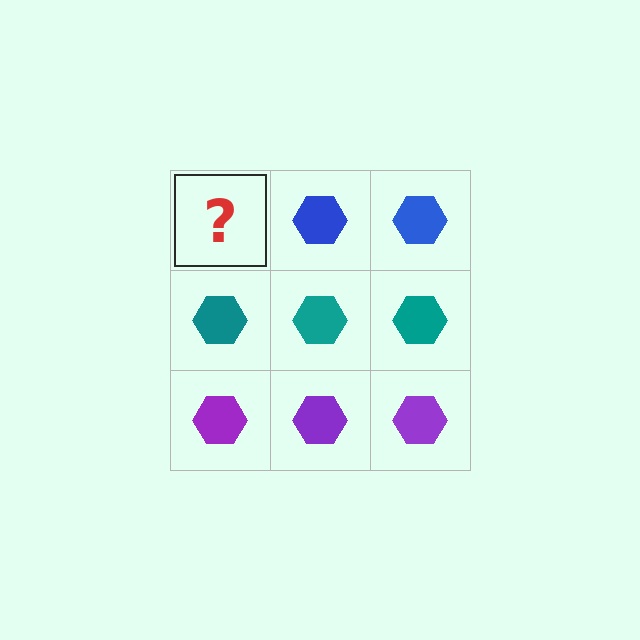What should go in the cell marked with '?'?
The missing cell should contain a blue hexagon.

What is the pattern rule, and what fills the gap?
The rule is that each row has a consistent color. The gap should be filled with a blue hexagon.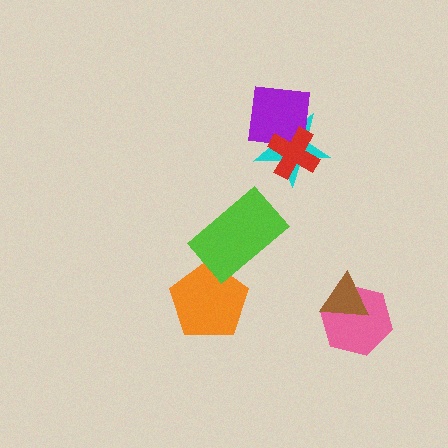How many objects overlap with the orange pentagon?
1 object overlaps with the orange pentagon.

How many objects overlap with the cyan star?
2 objects overlap with the cyan star.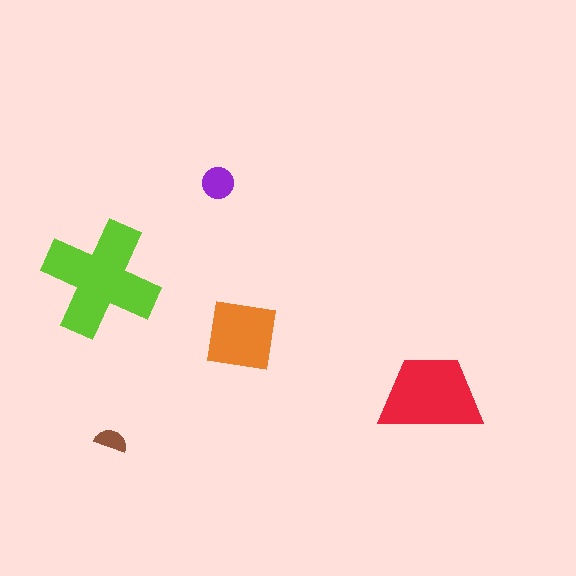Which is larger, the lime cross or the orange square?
The lime cross.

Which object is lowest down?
The brown semicircle is bottommost.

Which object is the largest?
The lime cross.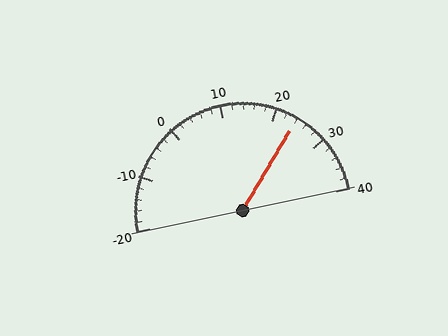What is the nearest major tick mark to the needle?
The nearest major tick mark is 20.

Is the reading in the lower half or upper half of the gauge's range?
The reading is in the upper half of the range (-20 to 40).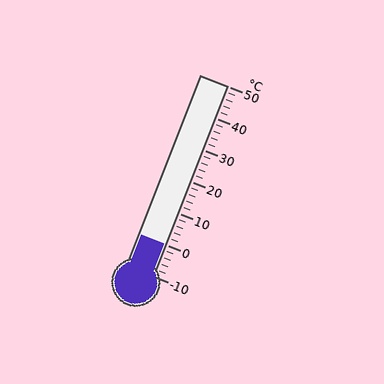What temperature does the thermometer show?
The thermometer shows approximately 0°C.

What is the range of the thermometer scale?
The thermometer scale ranges from -10°C to 50°C.